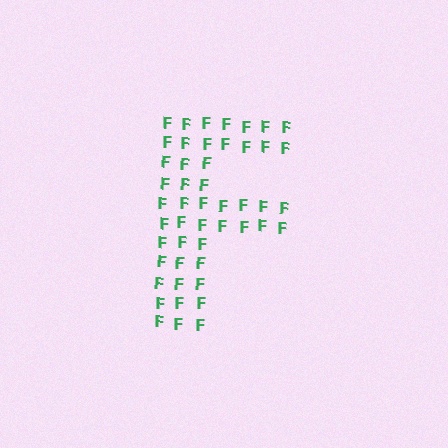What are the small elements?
The small elements are letter F's.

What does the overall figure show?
The overall figure shows the letter F.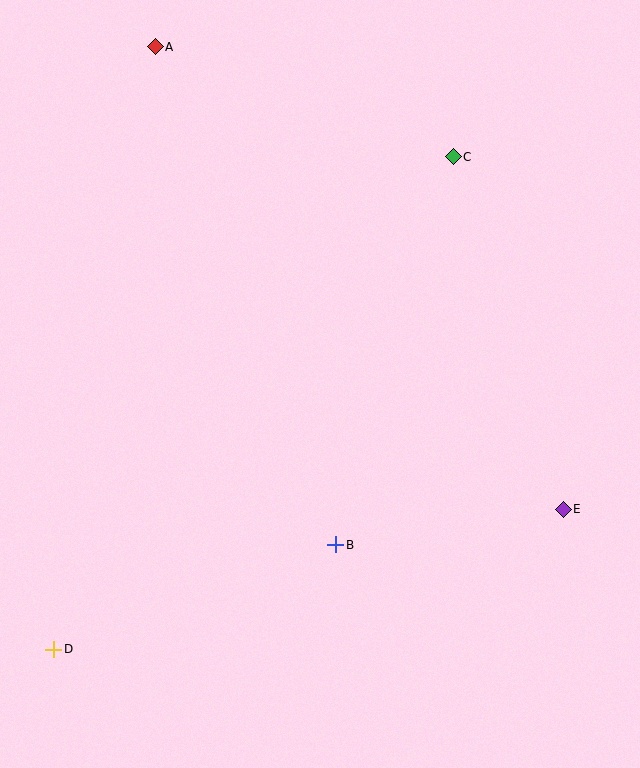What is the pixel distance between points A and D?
The distance between A and D is 611 pixels.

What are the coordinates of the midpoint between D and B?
The midpoint between D and B is at (195, 597).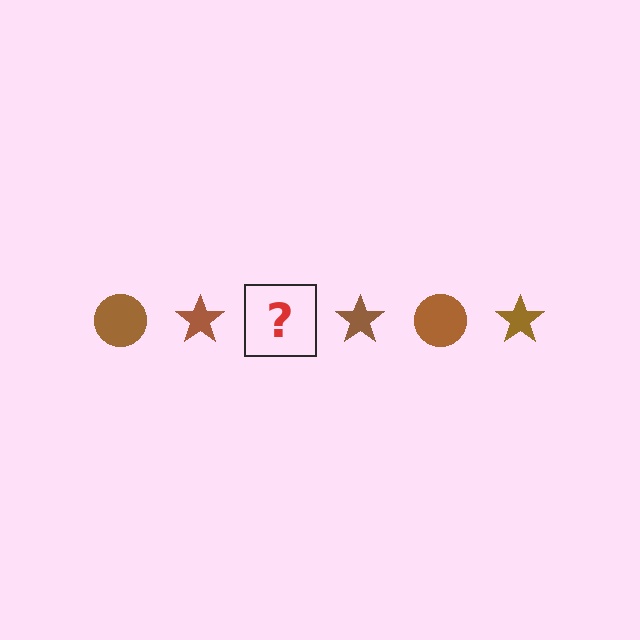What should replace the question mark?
The question mark should be replaced with a brown circle.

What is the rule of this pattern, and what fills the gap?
The rule is that the pattern cycles through circle, star shapes in brown. The gap should be filled with a brown circle.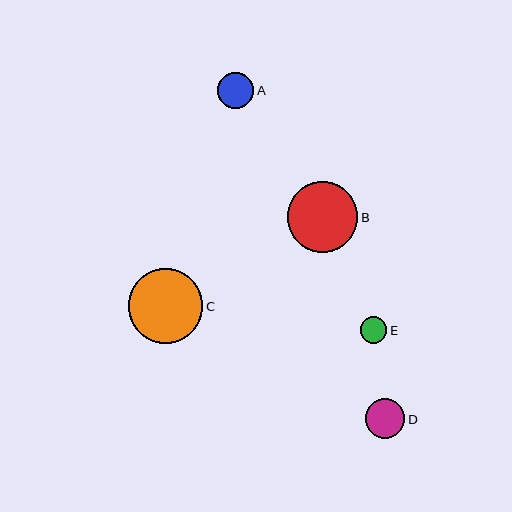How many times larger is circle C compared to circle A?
Circle C is approximately 2.1 times the size of circle A.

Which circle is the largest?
Circle C is the largest with a size of approximately 74 pixels.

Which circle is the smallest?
Circle E is the smallest with a size of approximately 26 pixels.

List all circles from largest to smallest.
From largest to smallest: C, B, D, A, E.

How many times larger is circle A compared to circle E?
Circle A is approximately 1.4 times the size of circle E.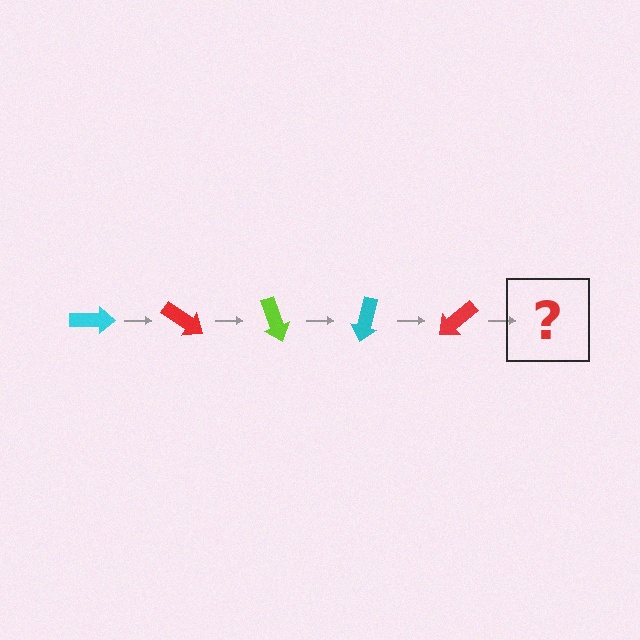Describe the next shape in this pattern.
It should be a lime arrow, rotated 175 degrees from the start.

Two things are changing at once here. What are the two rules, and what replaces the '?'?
The two rules are that it rotates 35 degrees each step and the color cycles through cyan, red, and lime. The '?' should be a lime arrow, rotated 175 degrees from the start.